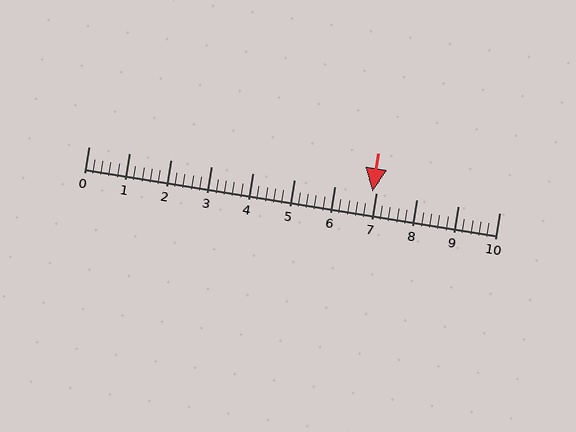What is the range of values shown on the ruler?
The ruler shows values from 0 to 10.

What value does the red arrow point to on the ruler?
The red arrow points to approximately 6.9.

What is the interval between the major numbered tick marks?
The major tick marks are spaced 1 units apart.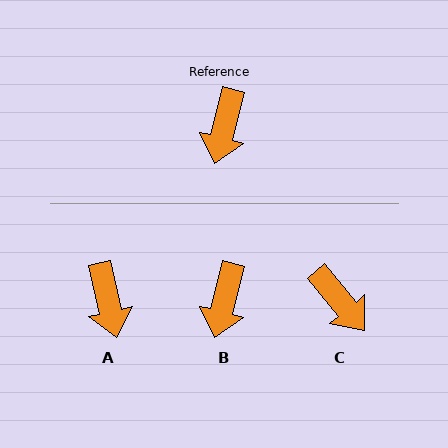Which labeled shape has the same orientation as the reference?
B.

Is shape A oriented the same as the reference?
No, it is off by about 27 degrees.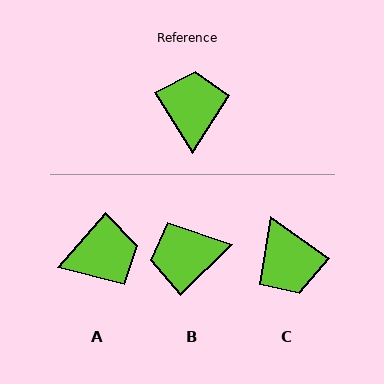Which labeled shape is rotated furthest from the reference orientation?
C, about 157 degrees away.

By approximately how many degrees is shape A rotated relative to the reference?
Approximately 73 degrees clockwise.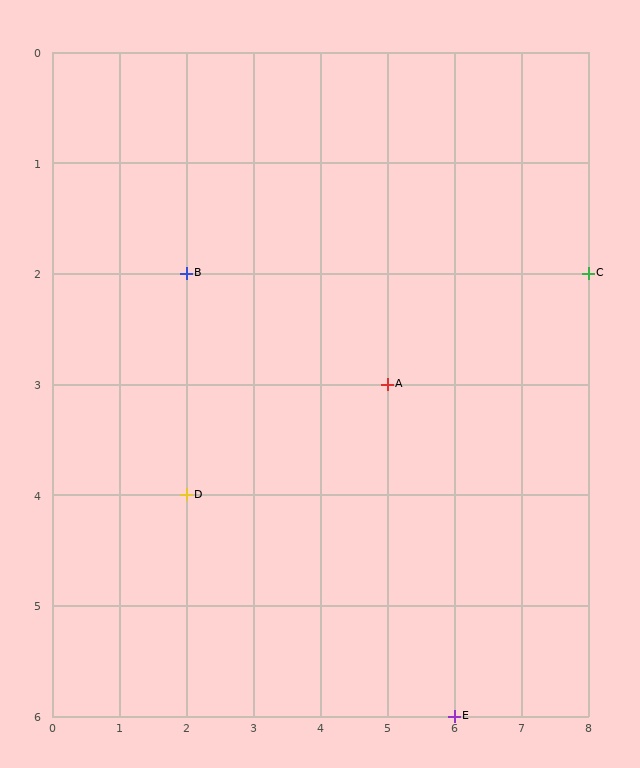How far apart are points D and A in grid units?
Points D and A are 3 columns and 1 row apart (about 3.2 grid units diagonally).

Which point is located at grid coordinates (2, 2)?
Point B is at (2, 2).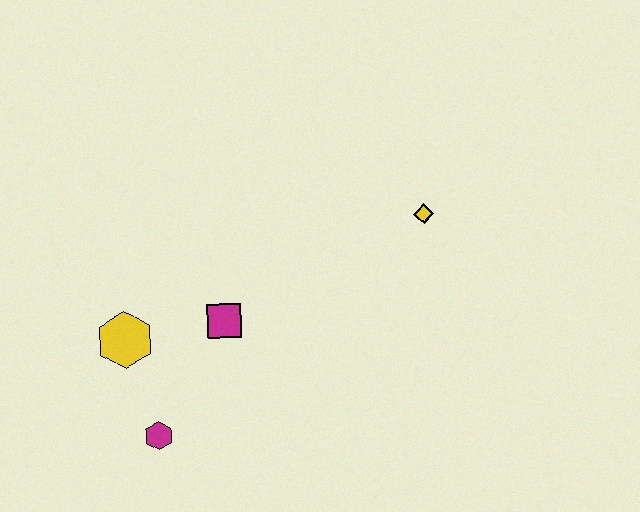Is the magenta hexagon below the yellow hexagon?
Yes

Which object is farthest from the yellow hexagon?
The yellow diamond is farthest from the yellow hexagon.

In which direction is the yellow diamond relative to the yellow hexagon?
The yellow diamond is to the right of the yellow hexagon.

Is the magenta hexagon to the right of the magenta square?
No